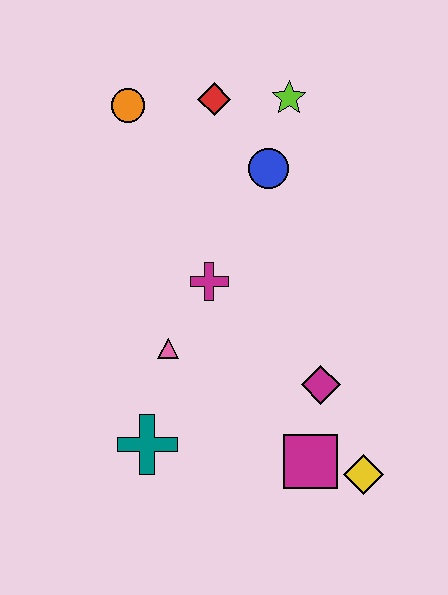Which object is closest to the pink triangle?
The magenta cross is closest to the pink triangle.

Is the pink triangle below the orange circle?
Yes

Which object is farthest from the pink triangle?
The lime star is farthest from the pink triangle.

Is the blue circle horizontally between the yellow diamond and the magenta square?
No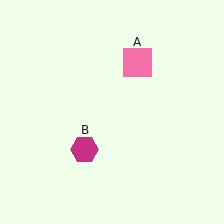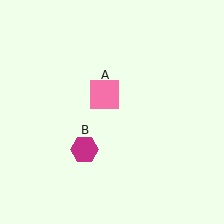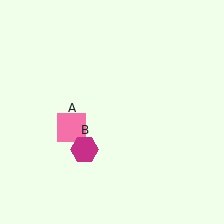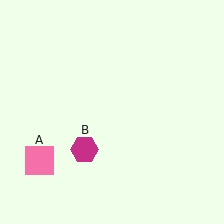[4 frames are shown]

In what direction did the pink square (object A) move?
The pink square (object A) moved down and to the left.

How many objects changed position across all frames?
1 object changed position: pink square (object A).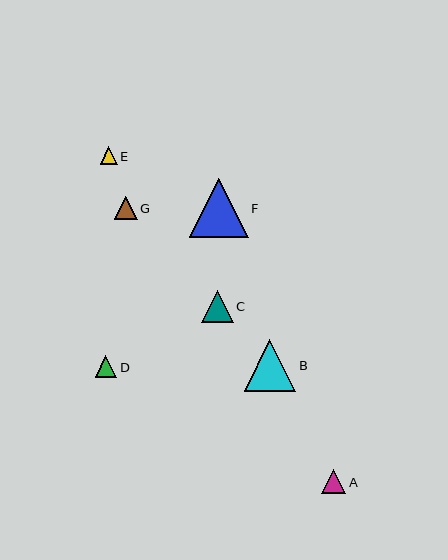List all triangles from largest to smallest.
From largest to smallest: F, B, C, A, G, D, E.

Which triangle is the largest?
Triangle F is the largest with a size of approximately 59 pixels.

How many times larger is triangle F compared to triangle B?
Triangle F is approximately 1.1 times the size of triangle B.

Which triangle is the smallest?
Triangle E is the smallest with a size of approximately 17 pixels.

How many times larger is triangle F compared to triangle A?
Triangle F is approximately 2.4 times the size of triangle A.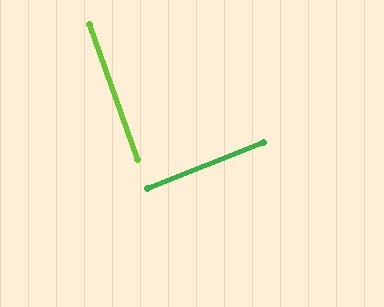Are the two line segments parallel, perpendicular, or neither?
Perpendicular — they meet at approximately 88°.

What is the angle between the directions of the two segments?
Approximately 88 degrees.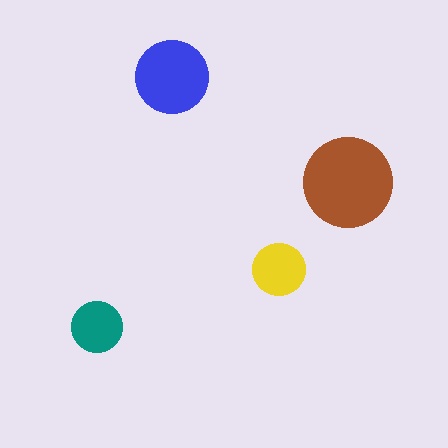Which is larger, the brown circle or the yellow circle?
The brown one.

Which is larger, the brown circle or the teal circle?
The brown one.